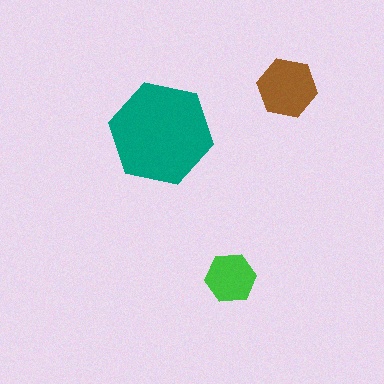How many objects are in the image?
There are 3 objects in the image.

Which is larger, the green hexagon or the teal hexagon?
The teal one.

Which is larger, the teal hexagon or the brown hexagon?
The teal one.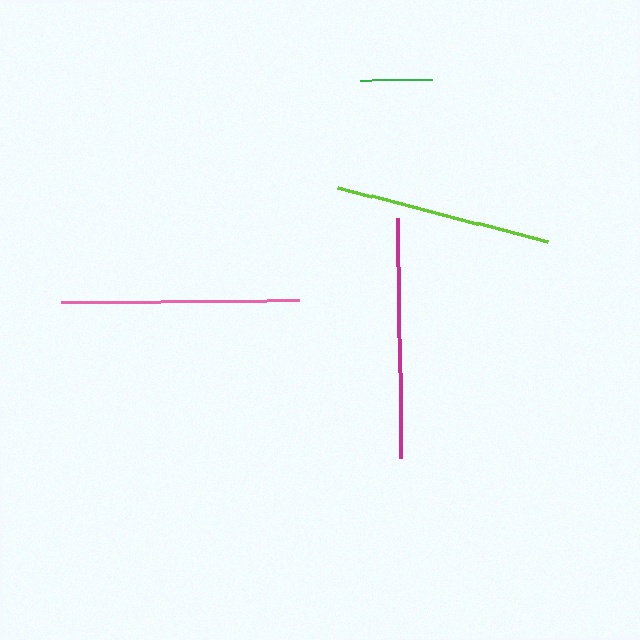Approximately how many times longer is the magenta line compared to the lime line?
The magenta line is approximately 1.1 times the length of the lime line.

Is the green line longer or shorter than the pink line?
The pink line is longer than the green line.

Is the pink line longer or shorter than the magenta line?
The magenta line is longer than the pink line.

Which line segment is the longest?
The magenta line is the longest at approximately 240 pixels.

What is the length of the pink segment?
The pink segment is approximately 238 pixels long.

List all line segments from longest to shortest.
From longest to shortest: magenta, pink, lime, green.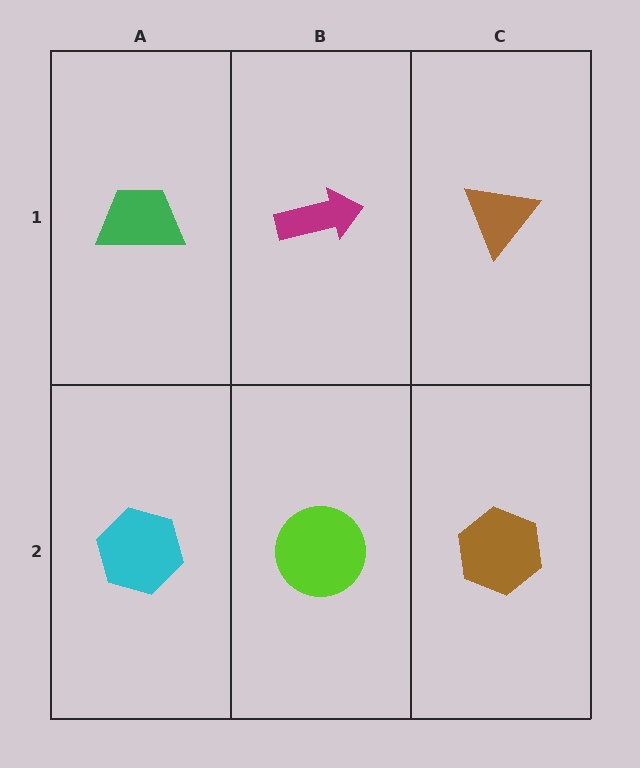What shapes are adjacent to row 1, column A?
A cyan hexagon (row 2, column A), a magenta arrow (row 1, column B).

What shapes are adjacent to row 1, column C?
A brown hexagon (row 2, column C), a magenta arrow (row 1, column B).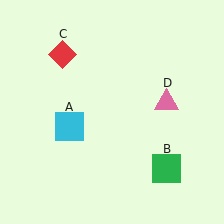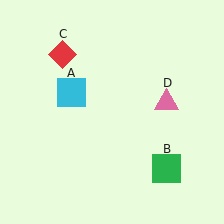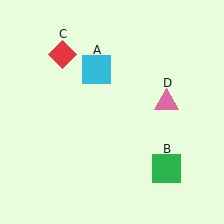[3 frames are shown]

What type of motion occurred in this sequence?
The cyan square (object A) rotated clockwise around the center of the scene.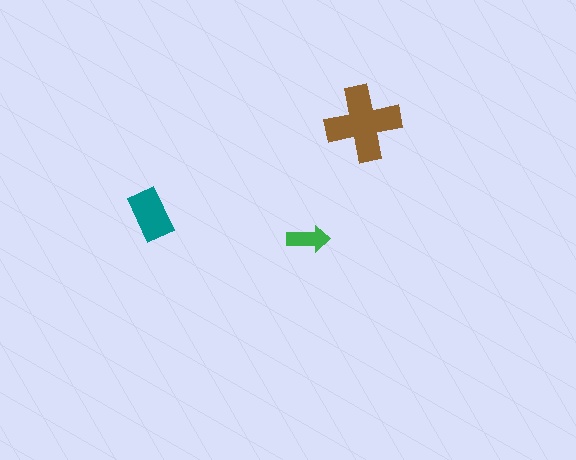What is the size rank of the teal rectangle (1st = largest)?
2nd.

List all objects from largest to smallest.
The brown cross, the teal rectangle, the green arrow.